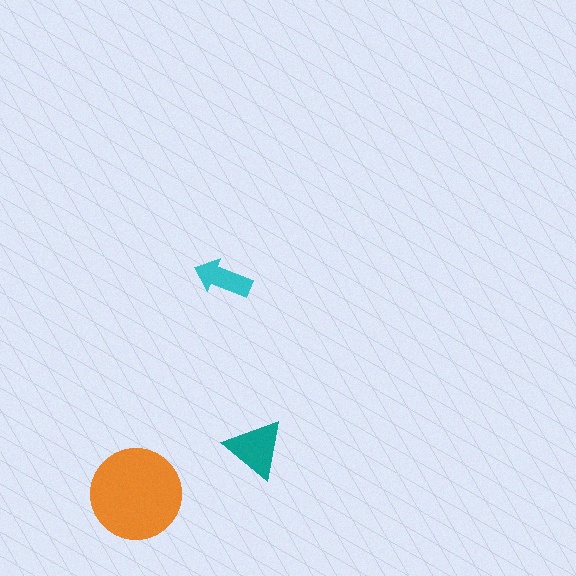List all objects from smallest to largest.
The cyan arrow, the teal triangle, the orange circle.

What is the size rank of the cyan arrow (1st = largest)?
3rd.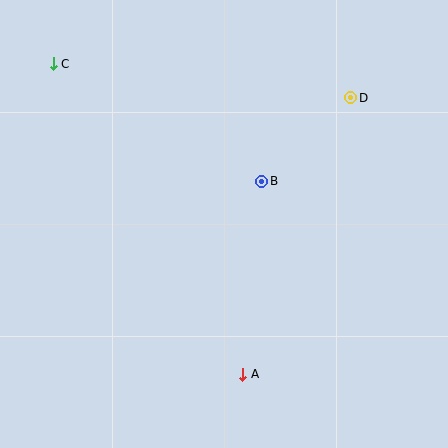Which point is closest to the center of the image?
Point B at (262, 181) is closest to the center.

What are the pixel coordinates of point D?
Point D is at (351, 98).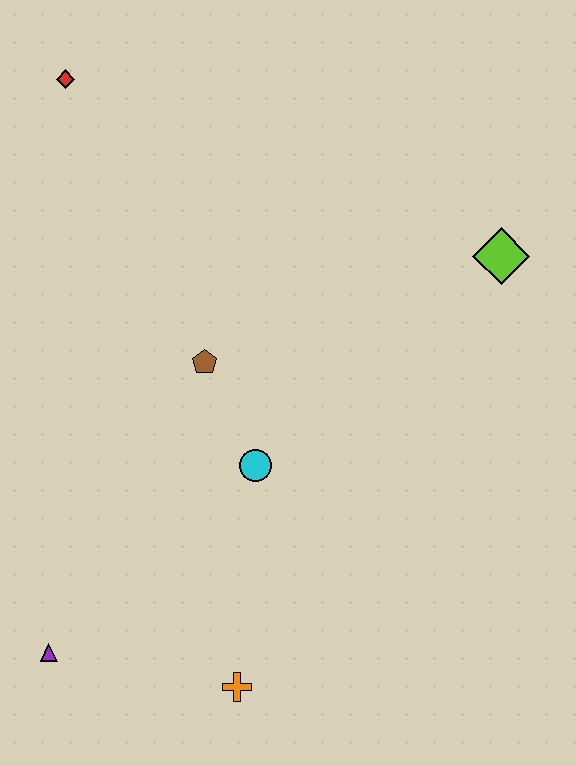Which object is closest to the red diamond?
The brown pentagon is closest to the red diamond.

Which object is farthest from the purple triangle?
The lime diamond is farthest from the purple triangle.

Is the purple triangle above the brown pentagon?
No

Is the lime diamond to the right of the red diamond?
Yes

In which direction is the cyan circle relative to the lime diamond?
The cyan circle is to the left of the lime diamond.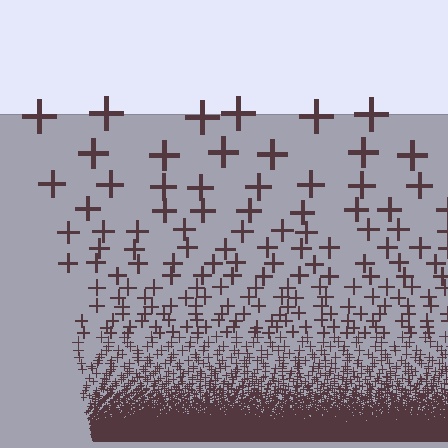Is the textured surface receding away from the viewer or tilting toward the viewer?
The surface appears to tilt toward the viewer. Texture elements get larger and sparser toward the top.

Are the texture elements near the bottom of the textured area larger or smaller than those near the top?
Smaller. The gradient is inverted — elements near the bottom are smaller and denser.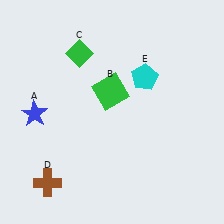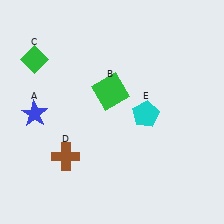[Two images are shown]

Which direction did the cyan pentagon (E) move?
The cyan pentagon (E) moved down.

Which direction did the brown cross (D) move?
The brown cross (D) moved up.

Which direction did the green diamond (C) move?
The green diamond (C) moved left.